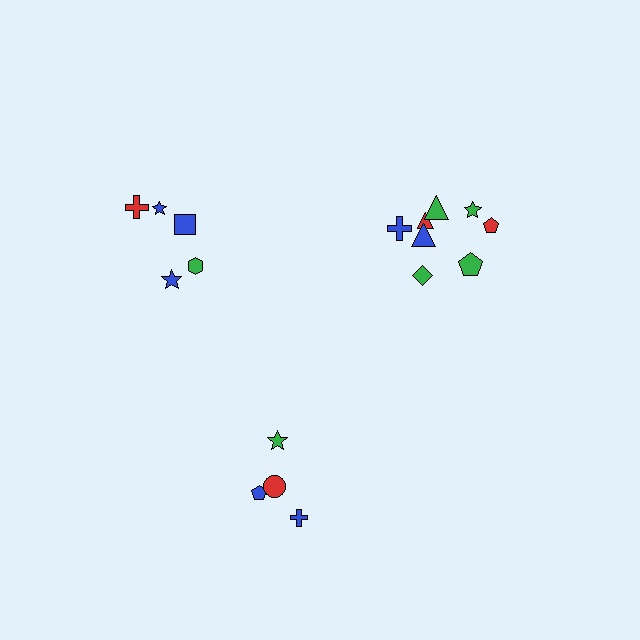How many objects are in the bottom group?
There are 4 objects.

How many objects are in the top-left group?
There are 5 objects.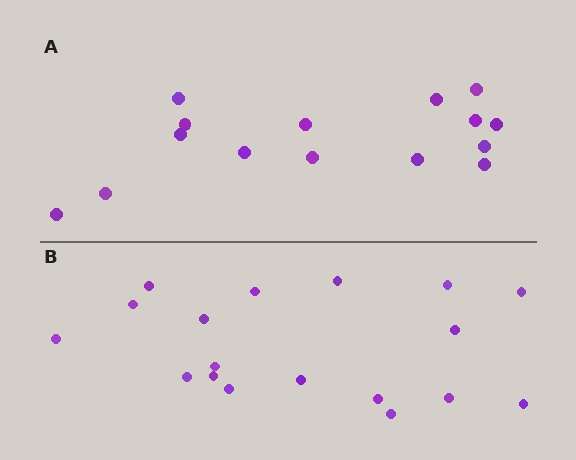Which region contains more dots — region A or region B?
Region B (the bottom region) has more dots.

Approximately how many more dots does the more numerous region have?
Region B has just a few more — roughly 2 or 3 more dots than region A.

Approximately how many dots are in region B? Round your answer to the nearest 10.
About 20 dots. (The exact count is 18, which rounds to 20.)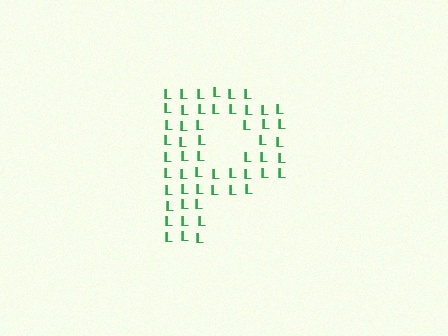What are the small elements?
The small elements are letter L's.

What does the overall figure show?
The overall figure shows the letter P.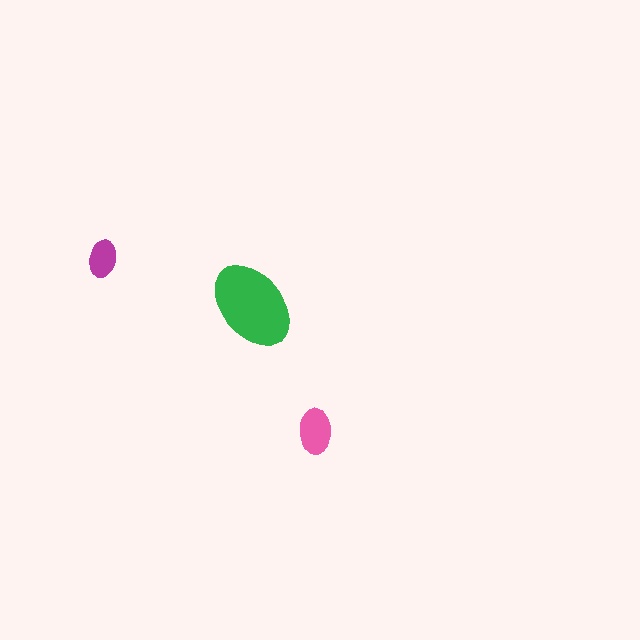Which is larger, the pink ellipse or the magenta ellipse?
The pink one.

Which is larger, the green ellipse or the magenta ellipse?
The green one.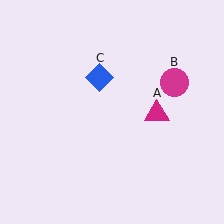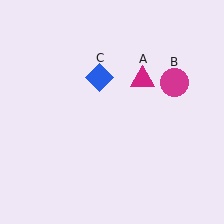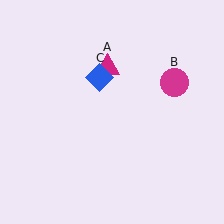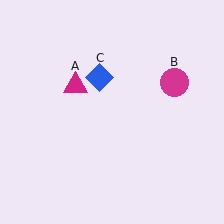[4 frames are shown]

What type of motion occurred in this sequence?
The magenta triangle (object A) rotated counterclockwise around the center of the scene.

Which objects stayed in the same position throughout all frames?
Magenta circle (object B) and blue diamond (object C) remained stationary.